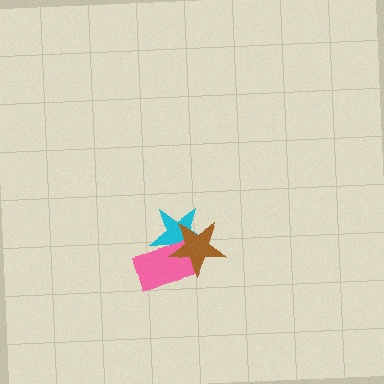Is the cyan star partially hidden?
Yes, it is partially covered by another shape.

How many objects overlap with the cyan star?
2 objects overlap with the cyan star.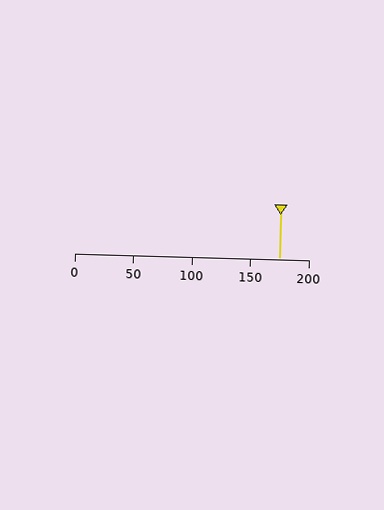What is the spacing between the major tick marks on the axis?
The major ticks are spaced 50 apart.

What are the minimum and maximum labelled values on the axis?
The axis runs from 0 to 200.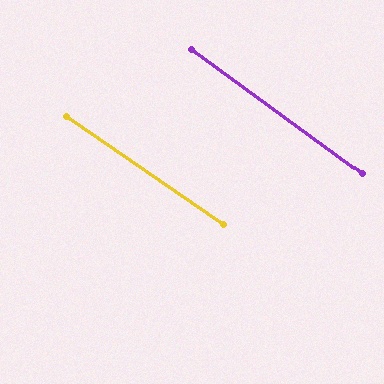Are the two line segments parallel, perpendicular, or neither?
Parallel — their directions differ by only 1.6°.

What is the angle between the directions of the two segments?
Approximately 2 degrees.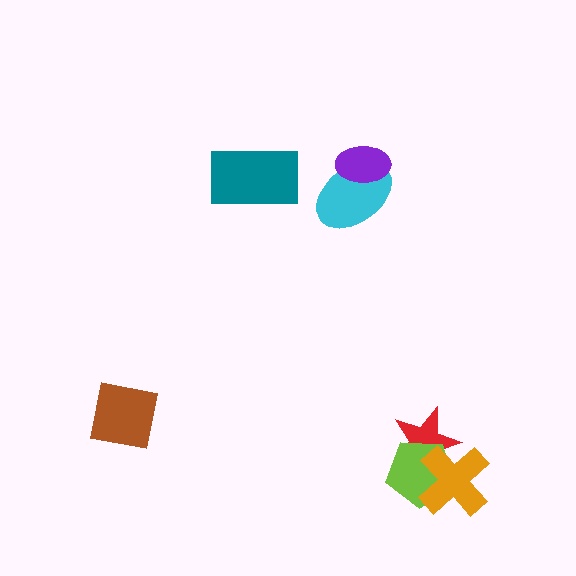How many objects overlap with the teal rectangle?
0 objects overlap with the teal rectangle.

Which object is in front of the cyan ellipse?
The purple ellipse is in front of the cyan ellipse.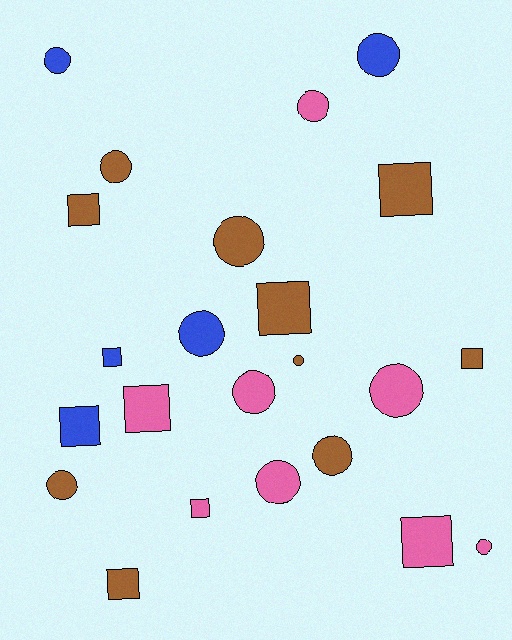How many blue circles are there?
There are 3 blue circles.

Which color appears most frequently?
Brown, with 10 objects.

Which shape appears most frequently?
Circle, with 13 objects.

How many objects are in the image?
There are 23 objects.